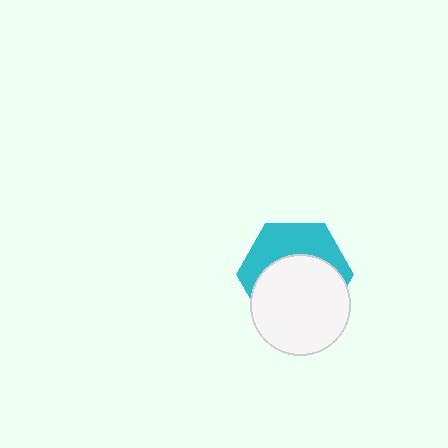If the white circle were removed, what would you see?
You would see the complete cyan hexagon.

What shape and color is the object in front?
The object in front is a white circle.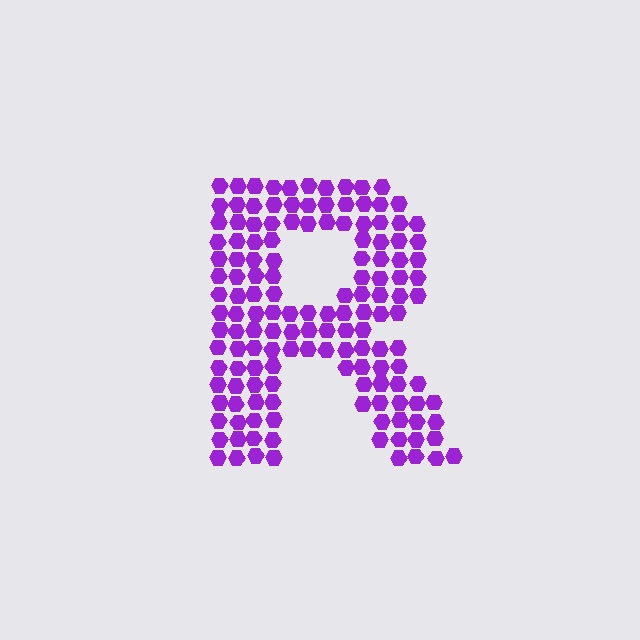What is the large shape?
The large shape is the letter R.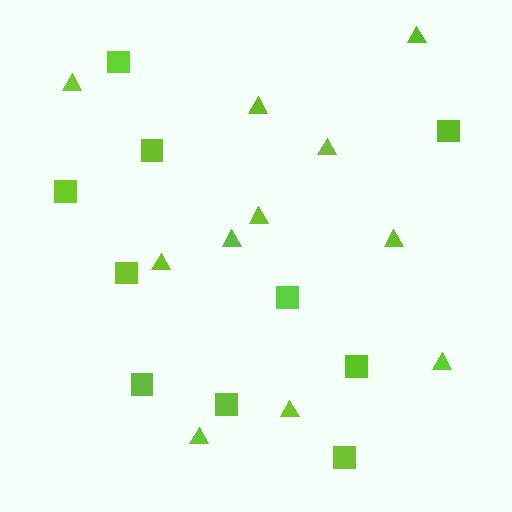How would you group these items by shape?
There are 2 groups: one group of triangles (11) and one group of squares (10).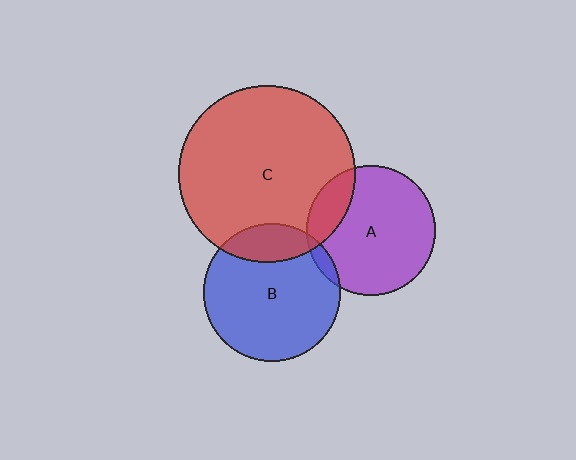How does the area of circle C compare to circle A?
Approximately 1.9 times.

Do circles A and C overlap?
Yes.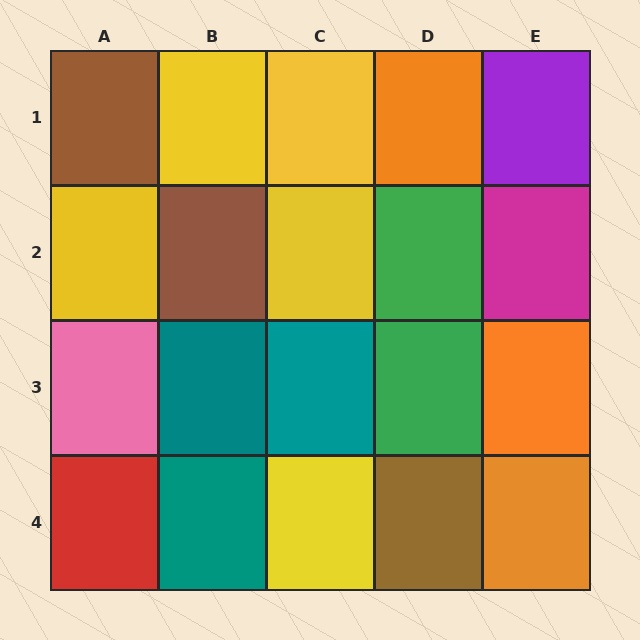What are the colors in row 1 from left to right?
Brown, yellow, yellow, orange, purple.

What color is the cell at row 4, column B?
Teal.